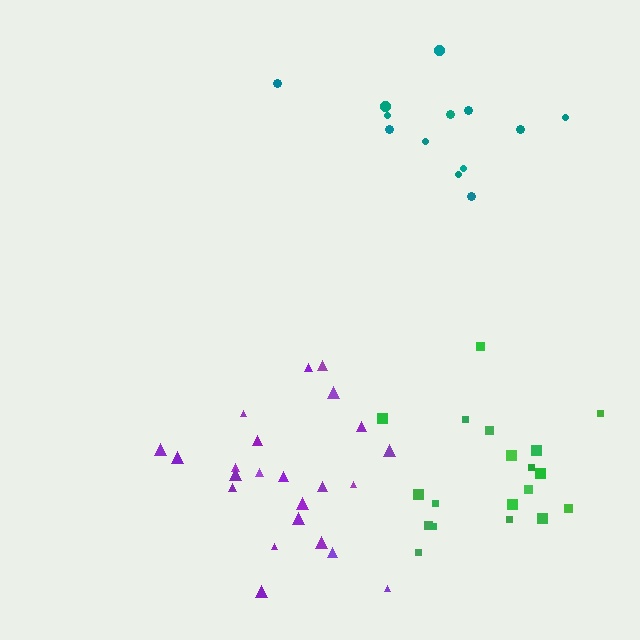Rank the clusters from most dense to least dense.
purple, green, teal.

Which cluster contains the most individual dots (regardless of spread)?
Purple (23).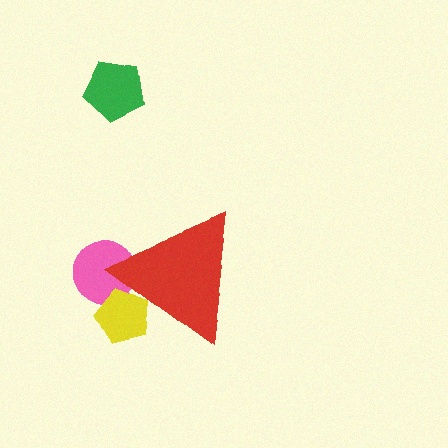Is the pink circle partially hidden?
Yes, the pink circle is partially hidden behind the red triangle.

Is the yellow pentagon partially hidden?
Yes, the yellow pentagon is partially hidden behind the red triangle.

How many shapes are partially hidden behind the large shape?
2 shapes are partially hidden.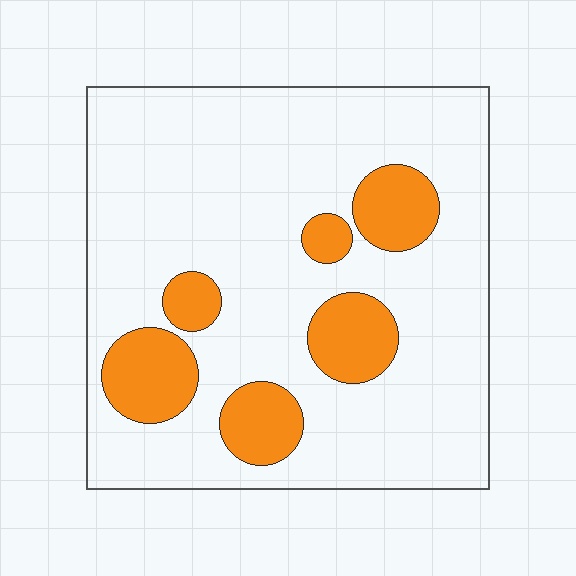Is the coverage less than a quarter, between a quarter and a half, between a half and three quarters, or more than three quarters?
Less than a quarter.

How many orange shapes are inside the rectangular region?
6.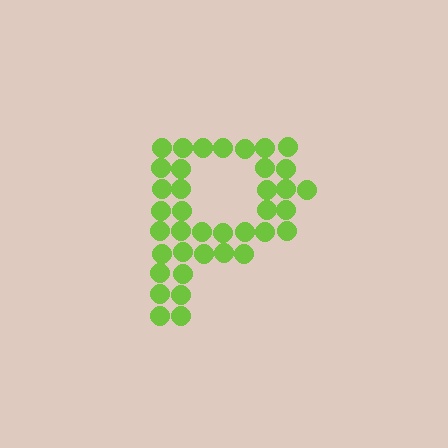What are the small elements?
The small elements are circles.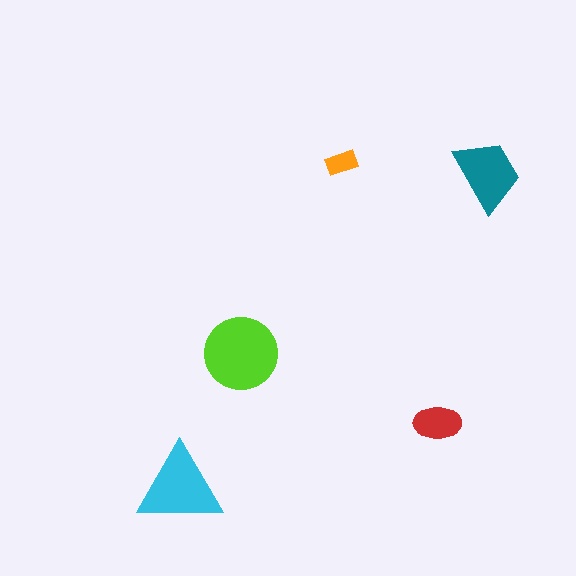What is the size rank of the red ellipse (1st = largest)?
4th.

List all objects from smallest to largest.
The orange rectangle, the red ellipse, the teal trapezoid, the cyan triangle, the lime circle.